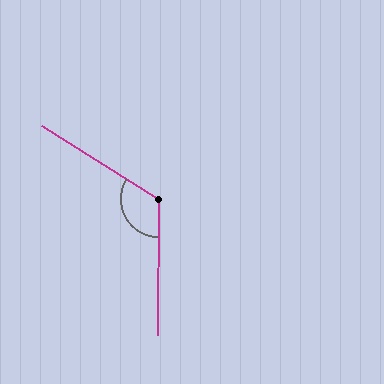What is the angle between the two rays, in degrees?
Approximately 121 degrees.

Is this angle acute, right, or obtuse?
It is obtuse.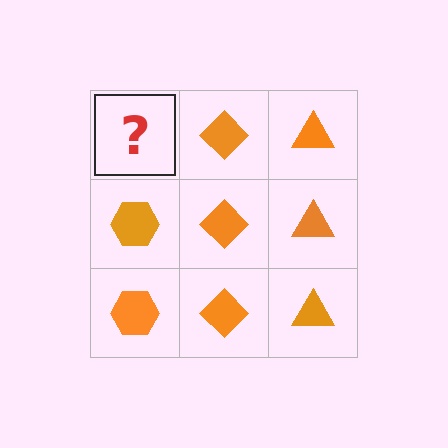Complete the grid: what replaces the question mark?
The question mark should be replaced with an orange hexagon.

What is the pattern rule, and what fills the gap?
The rule is that each column has a consistent shape. The gap should be filled with an orange hexagon.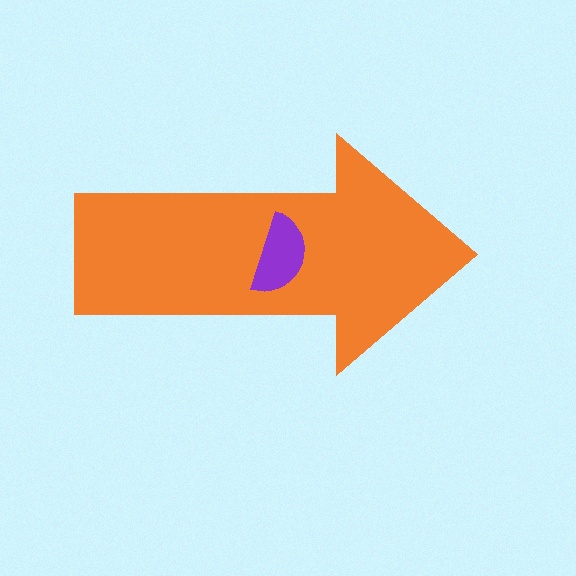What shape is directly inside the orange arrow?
The purple semicircle.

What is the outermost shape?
The orange arrow.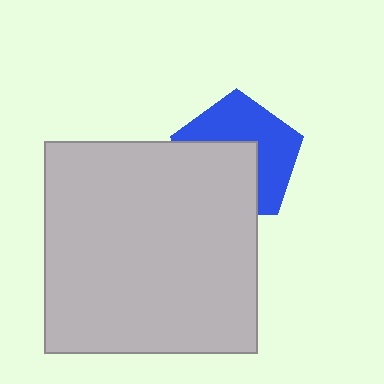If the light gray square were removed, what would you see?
You would see the complete blue pentagon.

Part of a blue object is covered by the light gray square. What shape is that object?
It is a pentagon.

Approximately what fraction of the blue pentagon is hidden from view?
Roughly 46% of the blue pentagon is hidden behind the light gray square.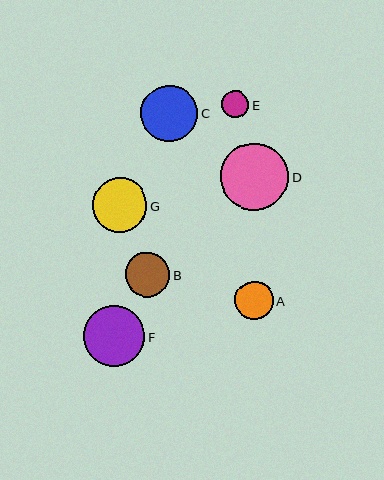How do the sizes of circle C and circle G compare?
Circle C and circle G are approximately the same size.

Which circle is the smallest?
Circle E is the smallest with a size of approximately 27 pixels.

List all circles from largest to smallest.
From largest to smallest: D, F, C, G, B, A, E.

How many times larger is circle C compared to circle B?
Circle C is approximately 1.3 times the size of circle B.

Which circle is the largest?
Circle D is the largest with a size of approximately 68 pixels.